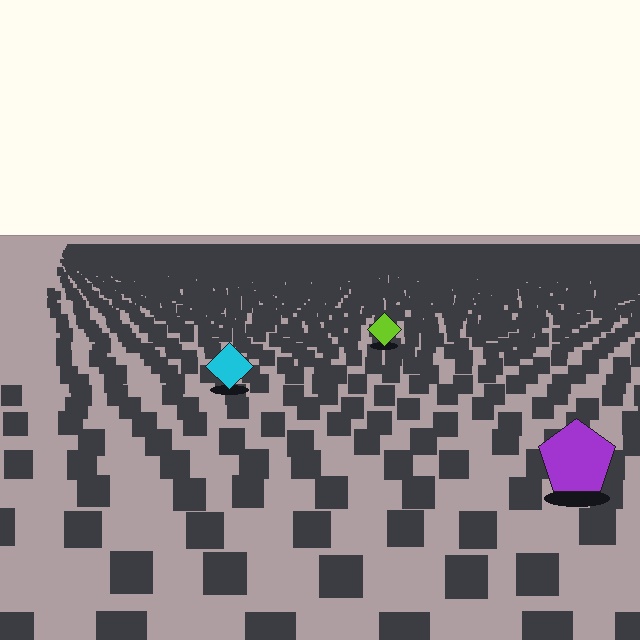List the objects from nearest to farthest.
From nearest to farthest: the purple pentagon, the cyan diamond, the lime diamond.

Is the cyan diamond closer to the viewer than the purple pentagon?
No. The purple pentagon is closer — you can tell from the texture gradient: the ground texture is coarser near it.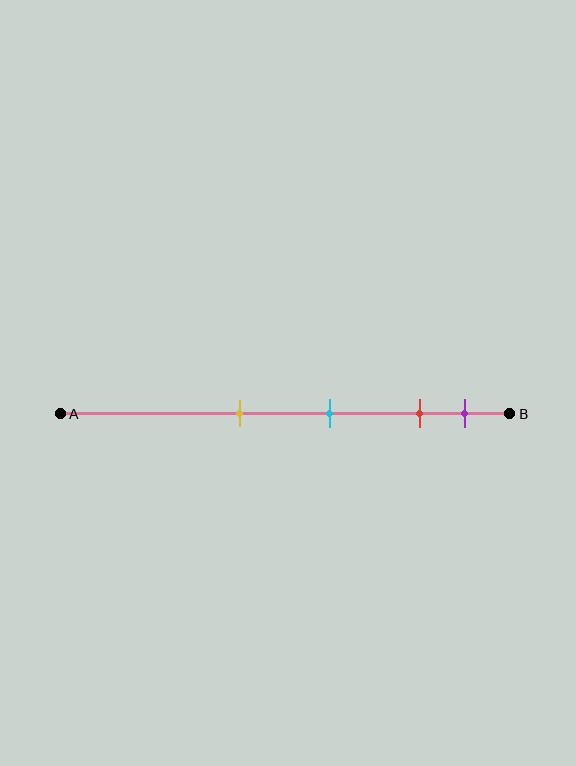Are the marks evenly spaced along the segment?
No, the marks are not evenly spaced.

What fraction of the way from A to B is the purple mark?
The purple mark is approximately 90% (0.9) of the way from A to B.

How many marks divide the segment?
There are 4 marks dividing the segment.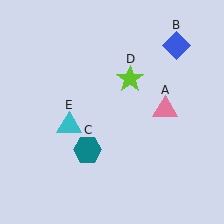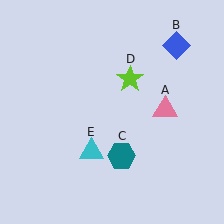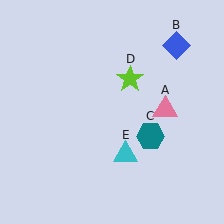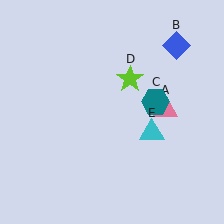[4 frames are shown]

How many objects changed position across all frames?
2 objects changed position: teal hexagon (object C), cyan triangle (object E).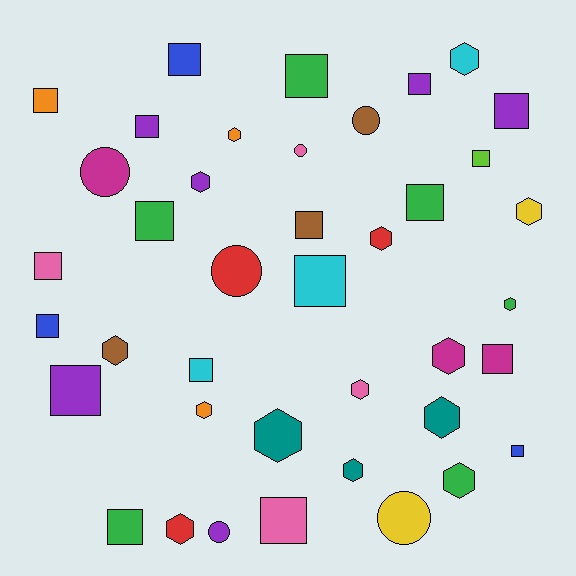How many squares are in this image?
There are 19 squares.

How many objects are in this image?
There are 40 objects.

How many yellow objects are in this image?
There are 2 yellow objects.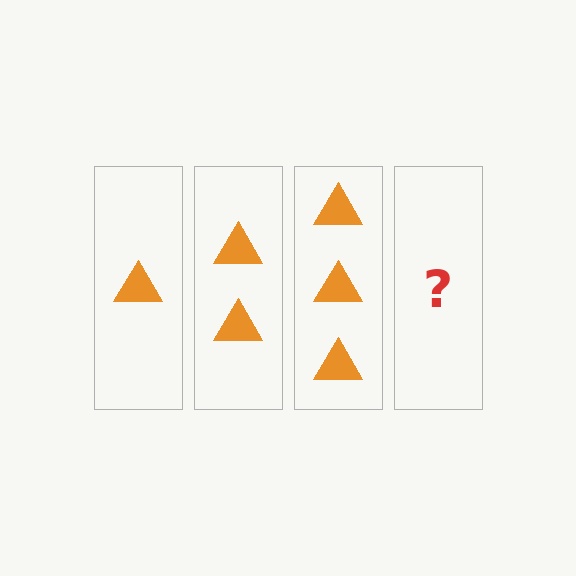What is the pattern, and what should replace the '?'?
The pattern is that each step adds one more triangle. The '?' should be 4 triangles.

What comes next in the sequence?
The next element should be 4 triangles.